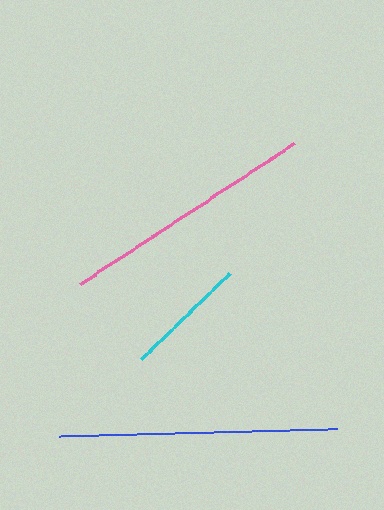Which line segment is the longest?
The blue line is the longest at approximately 278 pixels.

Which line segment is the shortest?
The cyan line is the shortest at approximately 124 pixels.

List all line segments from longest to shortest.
From longest to shortest: blue, pink, cyan.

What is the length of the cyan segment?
The cyan segment is approximately 124 pixels long.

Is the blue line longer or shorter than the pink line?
The blue line is longer than the pink line.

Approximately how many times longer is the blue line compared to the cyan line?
The blue line is approximately 2.2 times the length of the cyan line.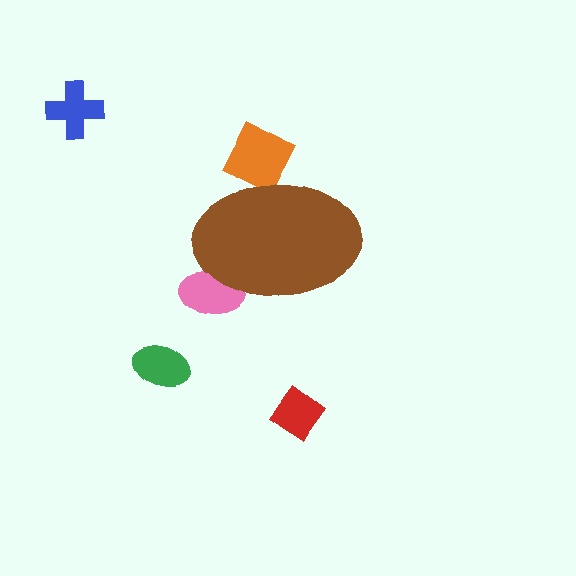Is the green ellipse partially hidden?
No, the green ellipse is fully visible.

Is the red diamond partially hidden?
No, the red diamond is fully visible.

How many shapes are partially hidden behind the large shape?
2 shapes are partially hidden.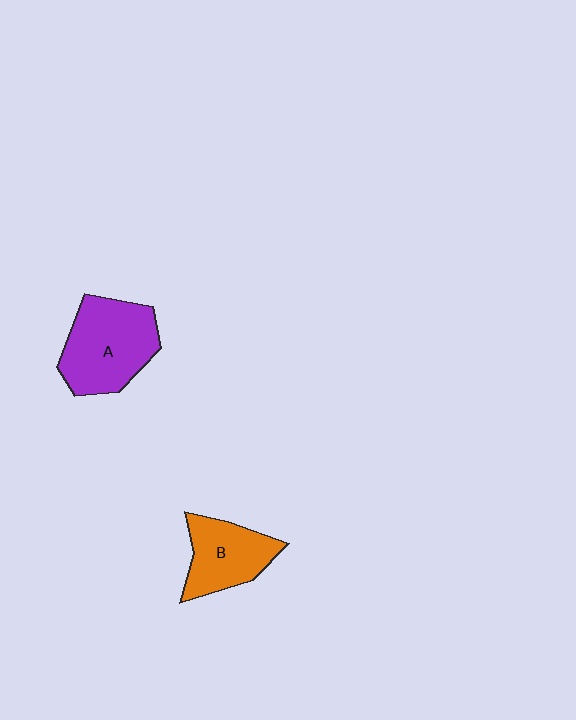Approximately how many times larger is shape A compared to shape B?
Approximately 1.4 times.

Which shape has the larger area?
Shape A (purple).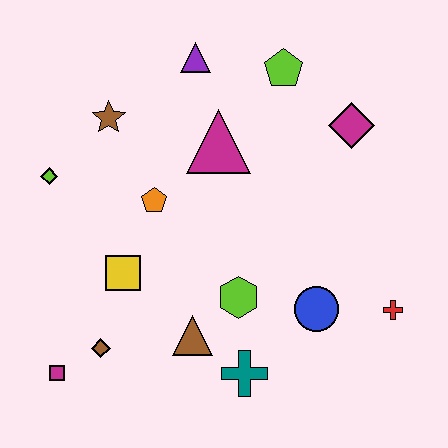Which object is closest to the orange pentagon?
The yellow square is closest to the orange pentagon.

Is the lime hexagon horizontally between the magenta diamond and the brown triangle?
Yes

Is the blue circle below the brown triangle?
No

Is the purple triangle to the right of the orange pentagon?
Yes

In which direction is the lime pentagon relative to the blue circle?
The lime pentagon is above the blue circle.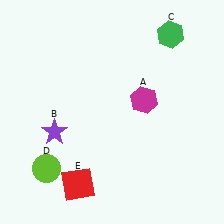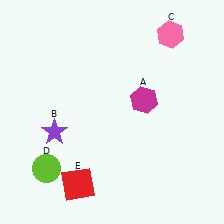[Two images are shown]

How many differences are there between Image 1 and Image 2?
There is 1 difference between the two images.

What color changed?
The hexagon (C) changed from green in Image 1 to pink in Image 2.